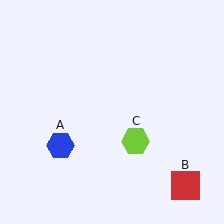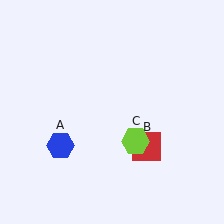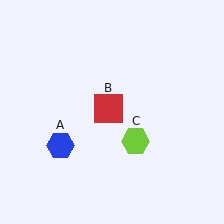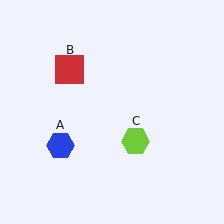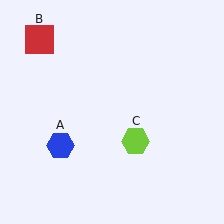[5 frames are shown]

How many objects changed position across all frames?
1 object changed position: red square (object B).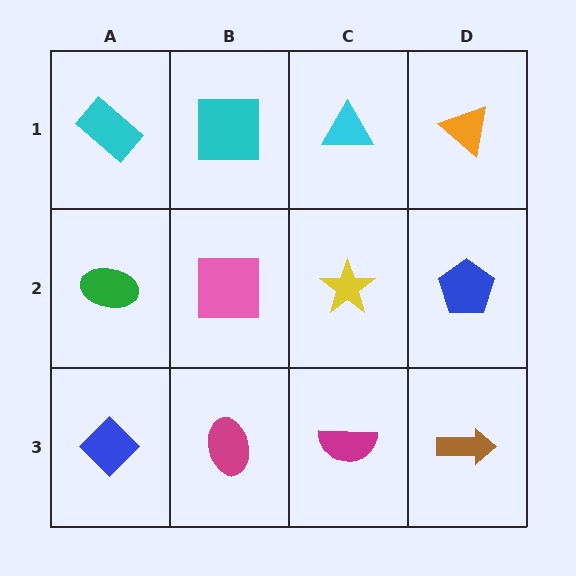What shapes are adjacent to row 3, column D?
A blue pentagon (row 2, column D), a magenta semicircle (row 3, column C).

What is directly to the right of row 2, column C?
A blue pentagon.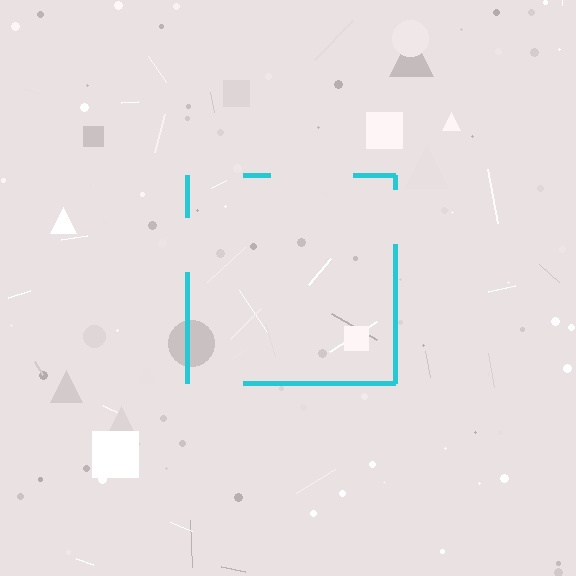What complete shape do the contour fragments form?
The contour fragments form a square.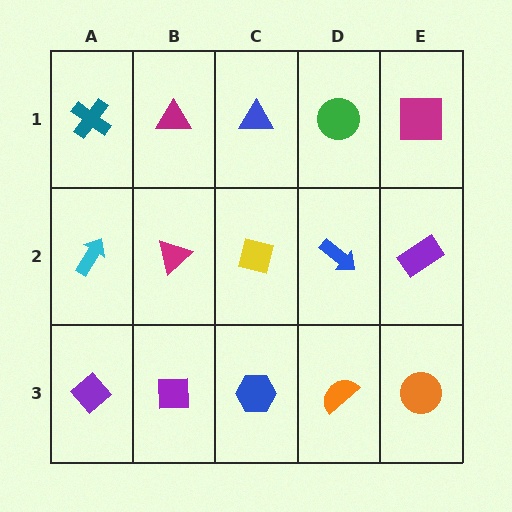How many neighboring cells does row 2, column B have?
4.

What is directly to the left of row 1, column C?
A magenta triangle.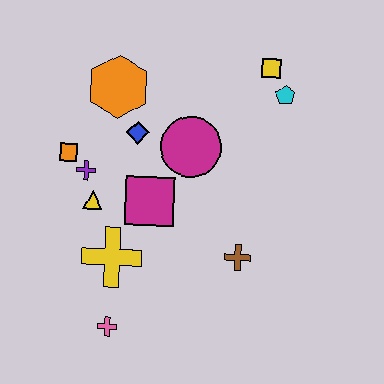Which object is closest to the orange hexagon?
The blue diamond is closest to the orange hexagon.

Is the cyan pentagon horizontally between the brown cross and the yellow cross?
No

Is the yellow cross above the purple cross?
No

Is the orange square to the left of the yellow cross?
Yes